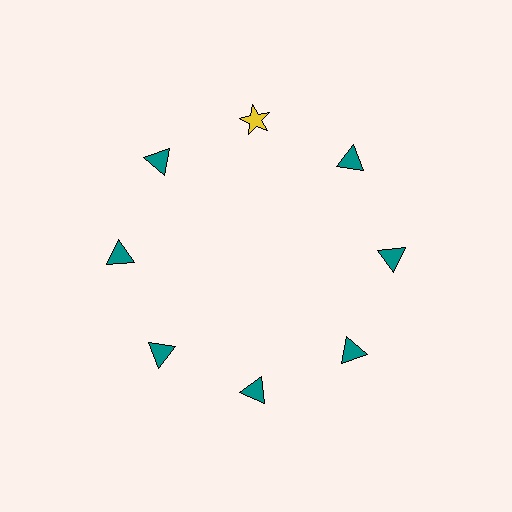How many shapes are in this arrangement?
There are 8 shapes arranged in a ring pattern.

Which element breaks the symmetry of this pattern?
The yellow star at roughly the 12 o'clock position breaks the symmetry. All other shapes are teal triangles.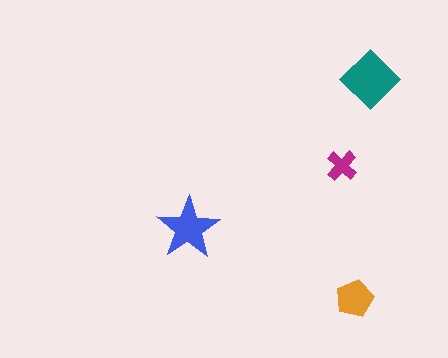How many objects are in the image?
There are 4 objects in the image.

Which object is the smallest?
The magenta cross.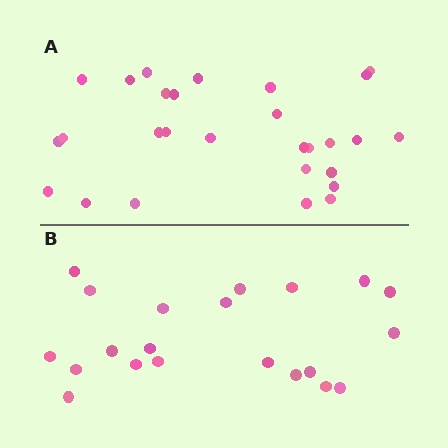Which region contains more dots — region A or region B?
Region A (the top region) has more dots.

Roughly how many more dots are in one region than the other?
Region A has roughly 8 or so more dots than region B.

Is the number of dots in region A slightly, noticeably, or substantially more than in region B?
Region A has noticeably more, but not dramatically so. The ratio is roughly 1.3 to 1.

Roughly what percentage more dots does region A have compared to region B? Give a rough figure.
About 35% more.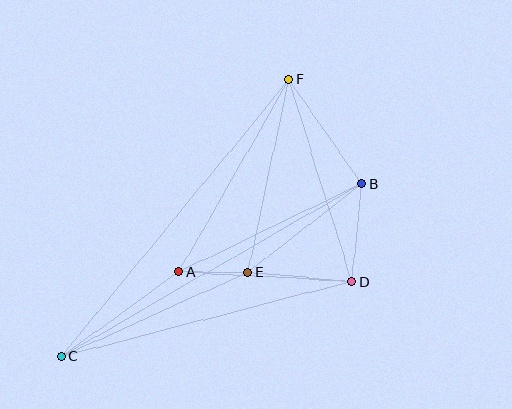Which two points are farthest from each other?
Points C and F are farthest from each other.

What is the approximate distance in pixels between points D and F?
The distance between D and F is approximately 212 pixels.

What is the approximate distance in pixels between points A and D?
The distance between A and D is approximately 173 pixels.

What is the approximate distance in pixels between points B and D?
The distance between B and D is approximately 98 pixels.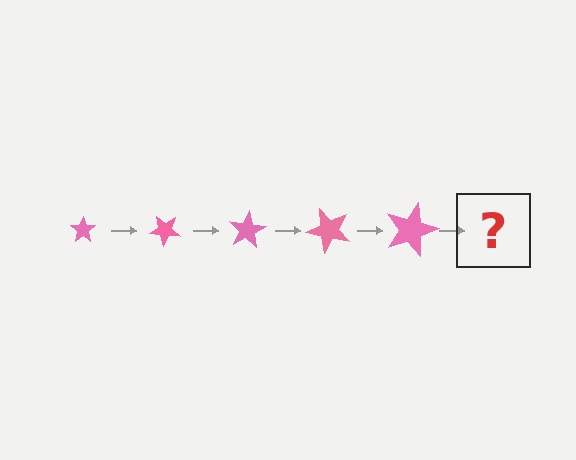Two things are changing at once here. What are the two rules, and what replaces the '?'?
The two rules are that the star grows larger each step and it rotates 40 degrees each step. The '?' should be a star, larger than the previous one and rotated 200 degrees from the start.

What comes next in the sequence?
The next element should be a star, larger than the previous one and rotated 200 degrees from the start.